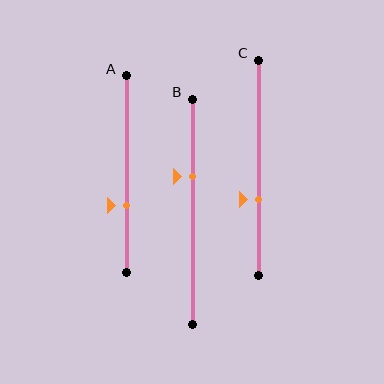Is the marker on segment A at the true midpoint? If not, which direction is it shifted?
No, the marker on segment A is shifted downward by about 16% of the segment length.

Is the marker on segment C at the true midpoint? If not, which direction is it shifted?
No, the marker on segment C is shifted downward by about 15% of the segment length.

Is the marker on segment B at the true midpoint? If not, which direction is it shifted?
No, the marker on segment B is shifted upward by about 16% of the segment length.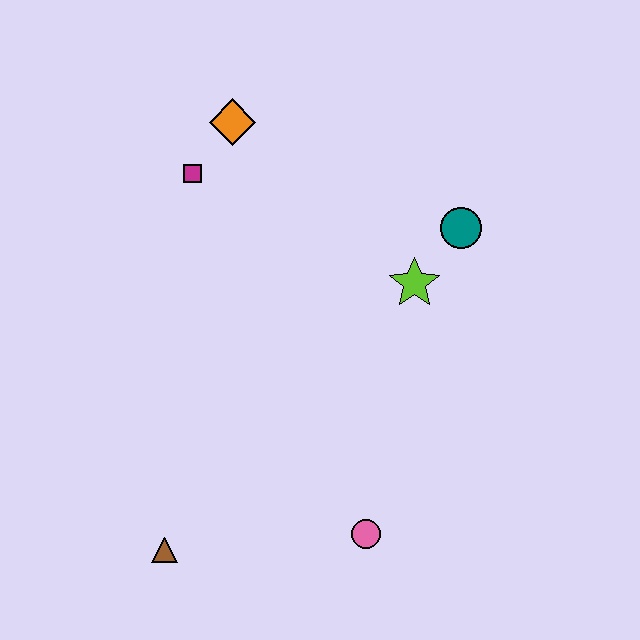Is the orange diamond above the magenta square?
Yes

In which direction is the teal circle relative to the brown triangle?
The teal circle is above the brown triangle.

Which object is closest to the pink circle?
The brown triangle is closest to the pink circle.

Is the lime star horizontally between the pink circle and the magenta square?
No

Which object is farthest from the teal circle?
The brown triangle is farthest from the teal circle.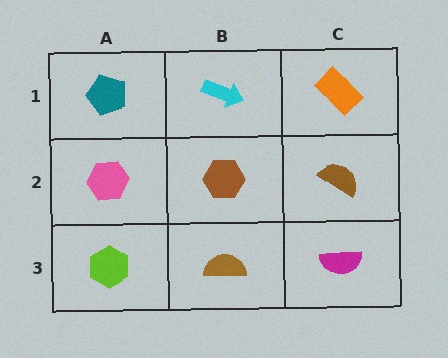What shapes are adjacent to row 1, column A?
A pink hexagon (row 2, column A), a cyan arrow (row 1, column B).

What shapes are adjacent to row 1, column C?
A brown semicircle (row 2, column C), a cyan arrow (row 1, column B).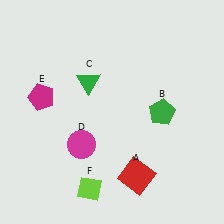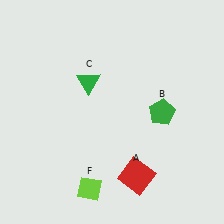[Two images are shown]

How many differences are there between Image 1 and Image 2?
There are 2 differences between the two images.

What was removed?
The magenta pentagon (E), the magenta circle (D) were removed in Image 2.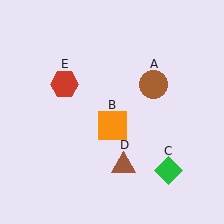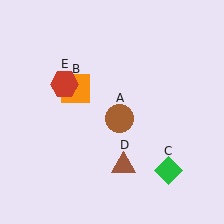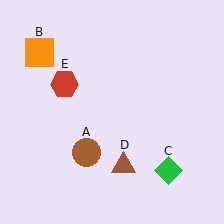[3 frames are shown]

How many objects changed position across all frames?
2 objects changed position: brown circle (object A), orange square (object B).